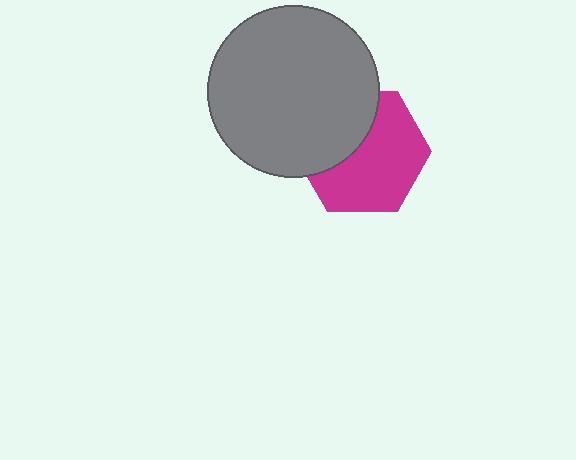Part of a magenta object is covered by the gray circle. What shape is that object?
It is a hexagon.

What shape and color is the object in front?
The object in front is a gray circle.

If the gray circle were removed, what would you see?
You would see the complete magenta hexagon.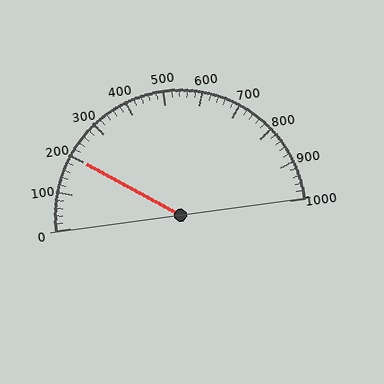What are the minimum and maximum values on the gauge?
The gauge ranges from 0 to 1000.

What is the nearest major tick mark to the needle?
The nearest major tick mark is 200.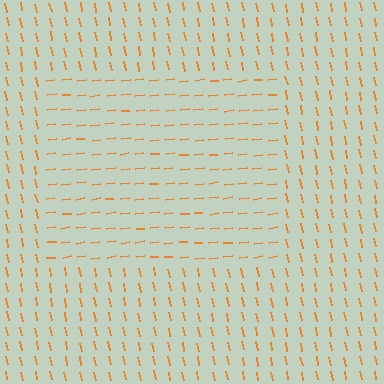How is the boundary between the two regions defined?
The boundary is defined purely by a change in line orientation (approximately 85 degrees difference). All lines are the same color and thickness.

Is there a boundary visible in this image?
Yes, there is a texture boundary formed by a change in line orientation.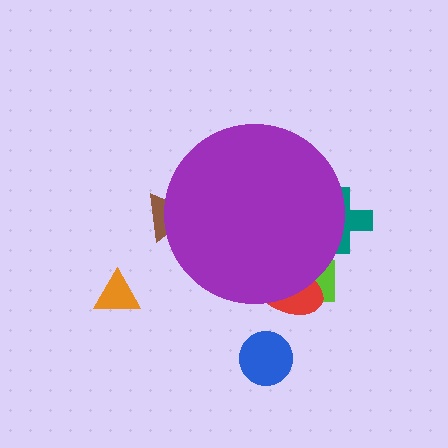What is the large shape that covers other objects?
A purple circle.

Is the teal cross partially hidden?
Yes, the teal cross is partially hidden behind the purple circle.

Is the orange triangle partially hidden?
No, the orange triangle is fully visible.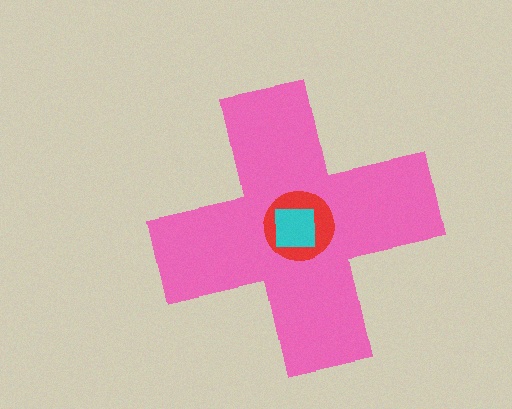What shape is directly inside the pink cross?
The red circle.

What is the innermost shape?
The cyan square.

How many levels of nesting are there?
3.